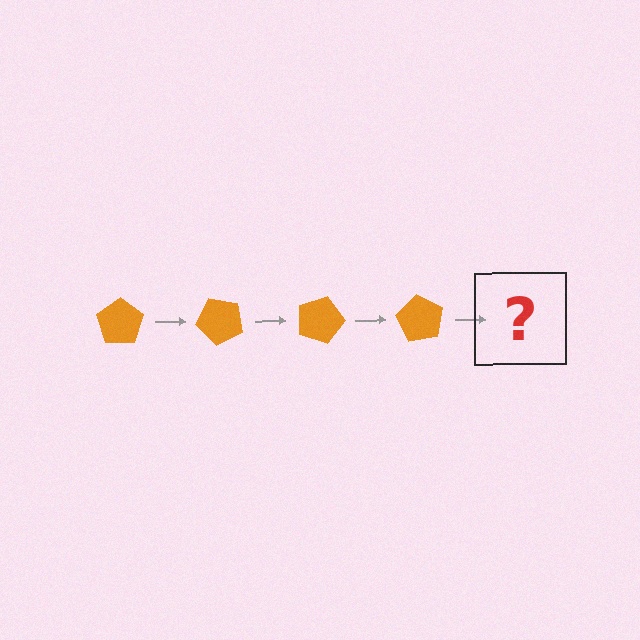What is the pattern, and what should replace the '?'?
The pattern is that the pentagon rotates 45 degrees each step. The '?' should be an orange pentagon rotated 180 degrees.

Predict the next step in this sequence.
The next step is an orange pentagon rotated 180 degrees.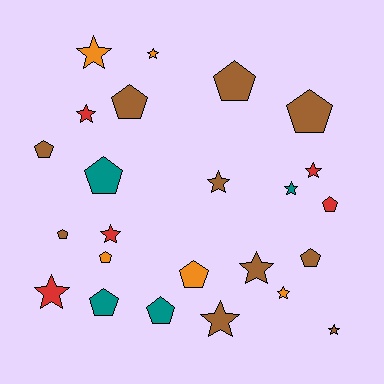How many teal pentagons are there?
There are 3 teal pentagons.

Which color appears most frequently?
Brown, with 10 objects.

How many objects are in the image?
There are 24 objects.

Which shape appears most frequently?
Star, with 12 objects.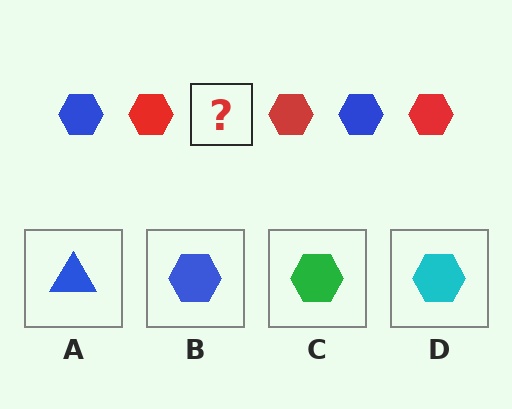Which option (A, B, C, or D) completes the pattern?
B.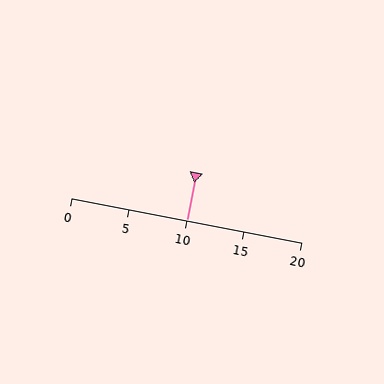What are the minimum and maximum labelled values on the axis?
The axis runs from 0 to 20.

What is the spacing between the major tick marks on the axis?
The major ticks are spaced 5 apart.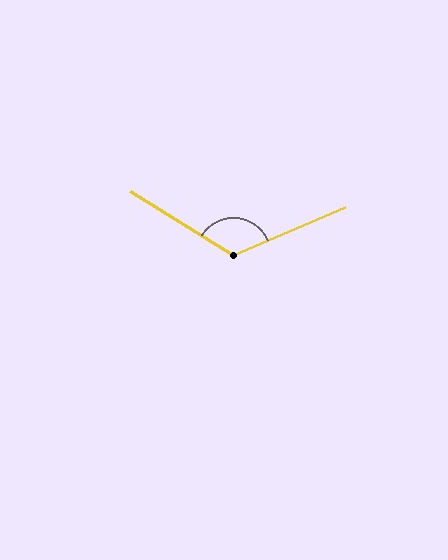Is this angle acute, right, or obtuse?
It is obtuse.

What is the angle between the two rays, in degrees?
Approximately 125 degrees.